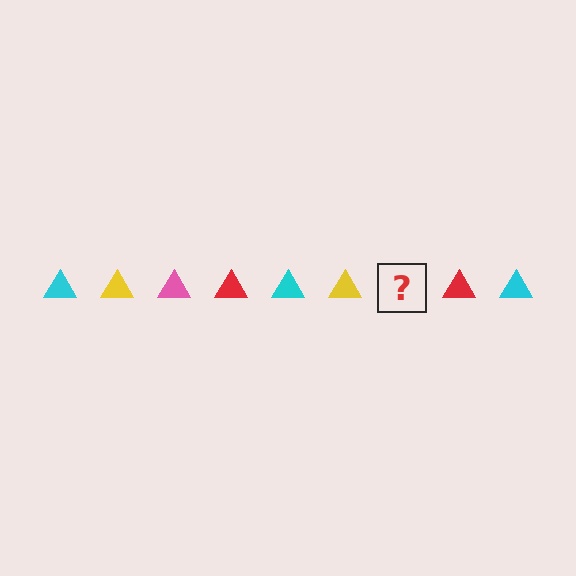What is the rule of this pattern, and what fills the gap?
The rule is that the pattern cycles through cyan, yellow, pink, red triangles. The gap should be filled with a pink triangle.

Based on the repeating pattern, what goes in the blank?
The blank should be a pink triangle.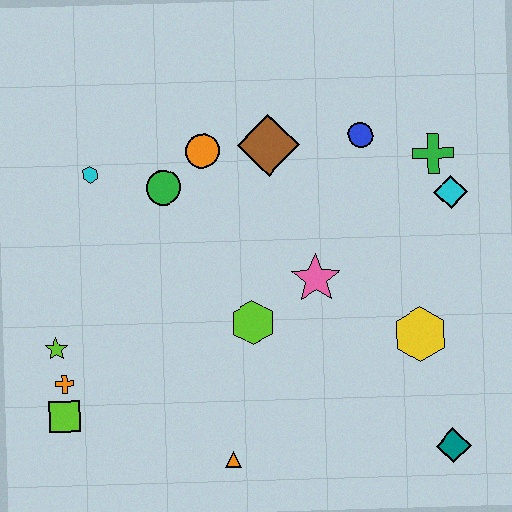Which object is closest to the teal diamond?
The yellow hexagon is closest to the teal diamond.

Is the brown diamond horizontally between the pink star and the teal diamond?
No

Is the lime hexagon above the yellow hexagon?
Yes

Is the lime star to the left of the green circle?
Yes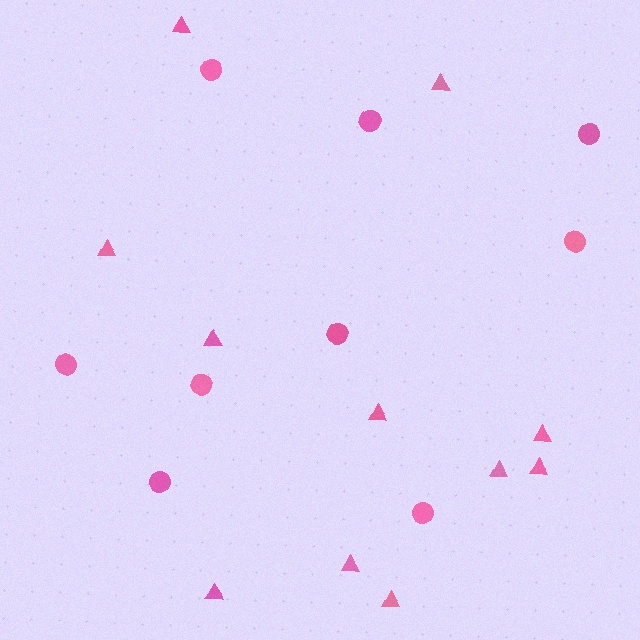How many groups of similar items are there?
There are 2 groups: one group of circles (9) and one group of triangles (11).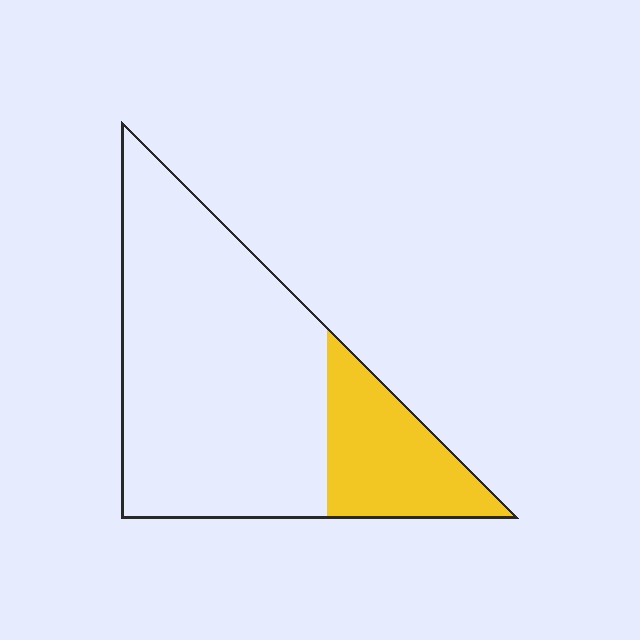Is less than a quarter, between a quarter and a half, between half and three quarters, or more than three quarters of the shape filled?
Less than a quarter.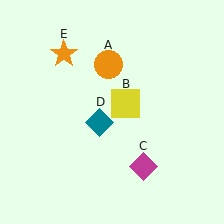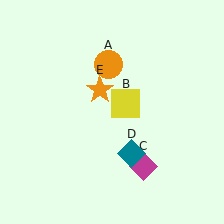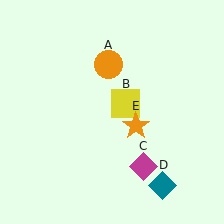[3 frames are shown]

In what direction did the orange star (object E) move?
The orange star (object E) moved down and to the right.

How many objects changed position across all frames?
2 objects changed position: teal diamond (object D), orange star (object E).